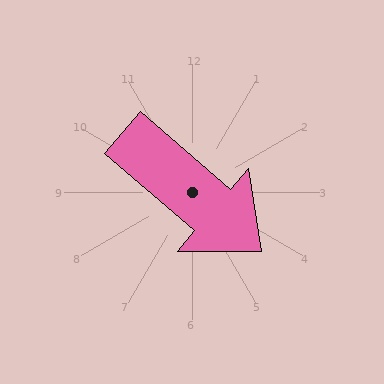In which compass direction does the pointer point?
Southeast.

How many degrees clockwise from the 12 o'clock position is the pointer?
Approximately 131 degrees.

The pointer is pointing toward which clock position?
Roughly 4 o'clock.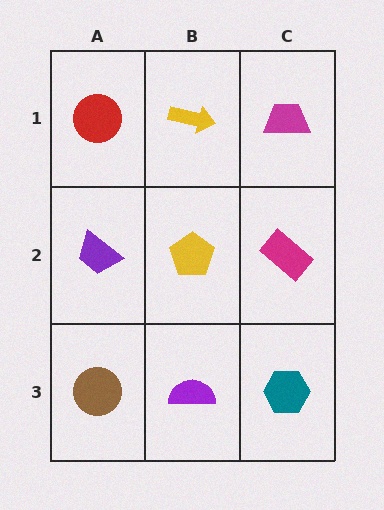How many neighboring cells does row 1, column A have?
2.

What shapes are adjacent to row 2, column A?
A red circle (row 1, column A), a brown circle (row 3, column A), a yellow pentagon (row 2, column B).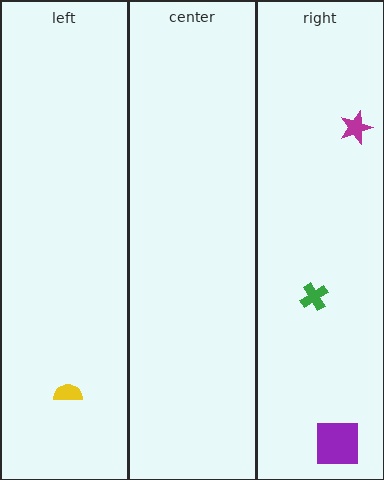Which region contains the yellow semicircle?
The left region.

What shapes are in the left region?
The yellow semicircle.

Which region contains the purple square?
The right region.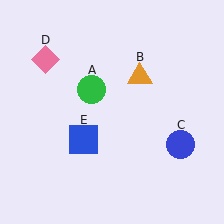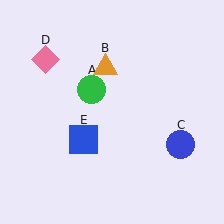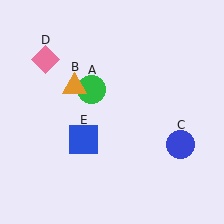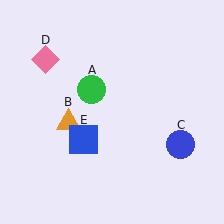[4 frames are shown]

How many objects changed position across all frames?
1 object changed position: orange triangle (object B).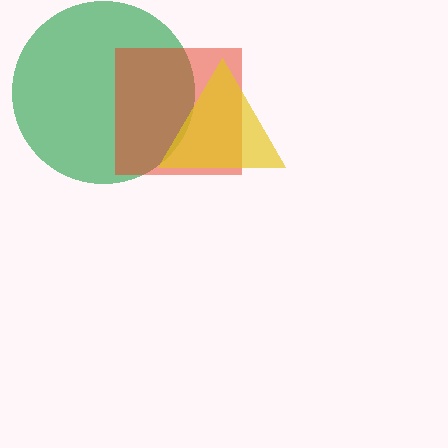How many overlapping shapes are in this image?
There are 3 overlapping shapes in the image.